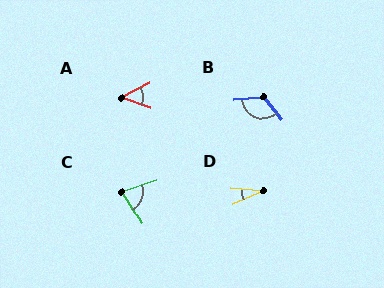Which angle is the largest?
B, at approximately 123 degrees.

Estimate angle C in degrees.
Approximately 75 degrees.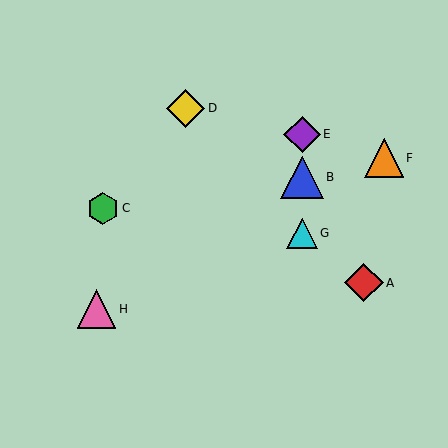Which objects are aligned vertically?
Objects B, E, G are aligned vertically.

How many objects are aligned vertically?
3 objects (B, E, G) are aligned vertically.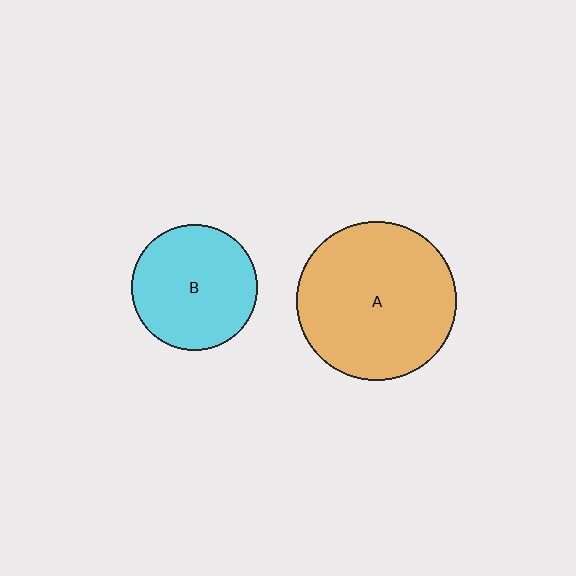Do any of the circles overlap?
No, none of the circles overlap.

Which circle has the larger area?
Circle A (orange).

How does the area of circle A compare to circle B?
Approximately 1.6 times.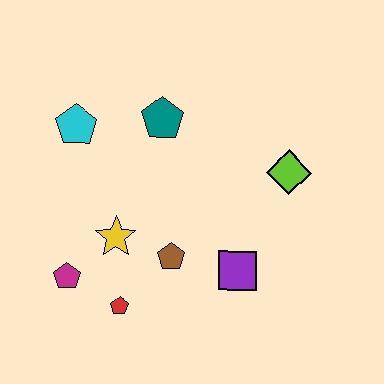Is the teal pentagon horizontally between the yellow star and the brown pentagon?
Yes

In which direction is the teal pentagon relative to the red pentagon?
The teal pentagon is above the red pentagon.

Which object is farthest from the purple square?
The cyan pentagon is farthest from the purple square.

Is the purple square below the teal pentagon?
Yes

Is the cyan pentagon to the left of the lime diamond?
Yes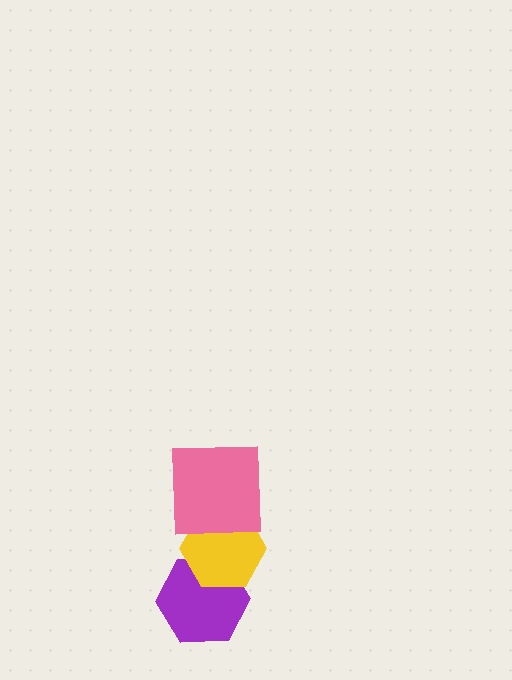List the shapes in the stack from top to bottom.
From top to bottom: the pink square, the yellow hexagon, the purple hexagon.